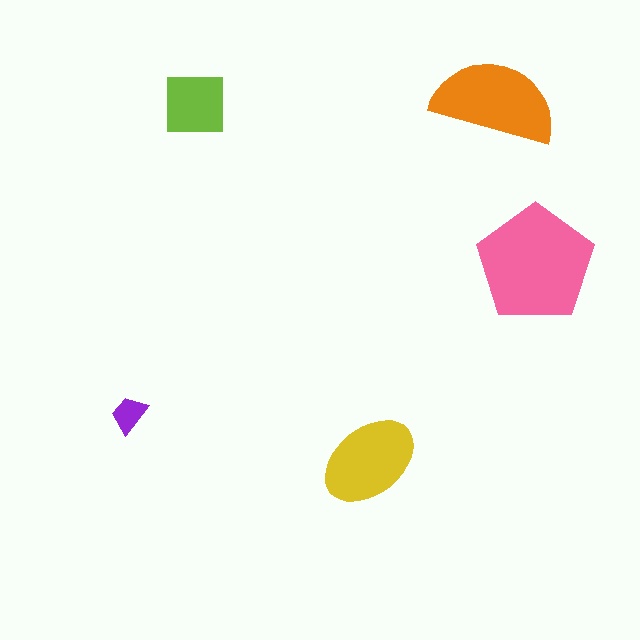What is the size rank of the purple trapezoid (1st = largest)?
5th.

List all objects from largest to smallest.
The pink pentagon, the orange semicircle, the yellow ellipse, the lime square, the purple trapezoid.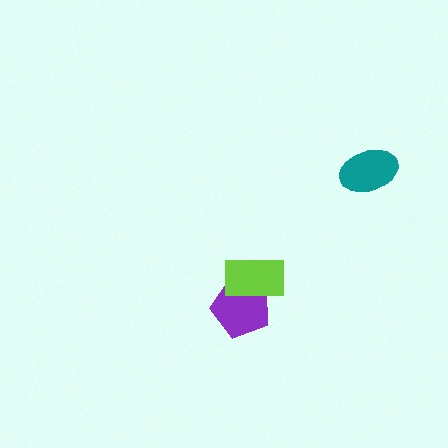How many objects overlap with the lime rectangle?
1 object overlaps with the lime rectangle.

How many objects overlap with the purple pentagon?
1 object overlaps with the purple pentagon.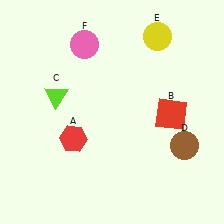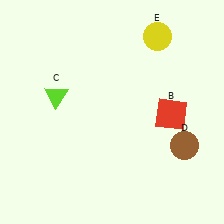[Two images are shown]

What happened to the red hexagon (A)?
The red hexagon (A) was removed in Image 2. It was in the bottom-left area of Image 1.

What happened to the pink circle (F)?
The pink circle (F) was removed in Image 2. It was in the top-left area of Image 1.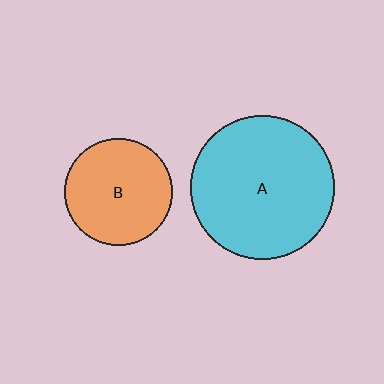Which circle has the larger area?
Circle A (cyan).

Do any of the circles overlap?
No, none of the circles overlap.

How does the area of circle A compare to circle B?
Approximately 1.8 times.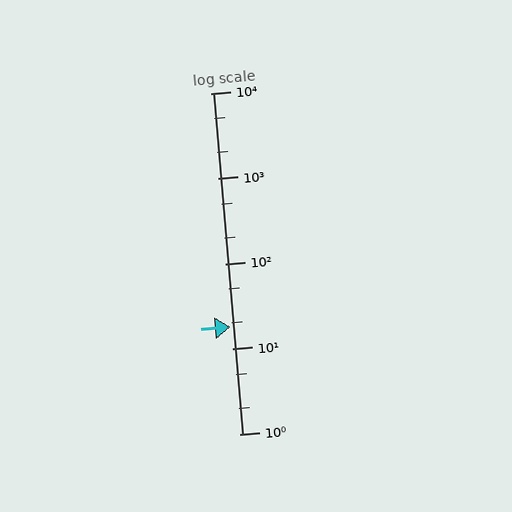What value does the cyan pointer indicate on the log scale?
The pointer indicates approximately 18.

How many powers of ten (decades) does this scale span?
The scale spans 4 decades, from 1 to 10000.